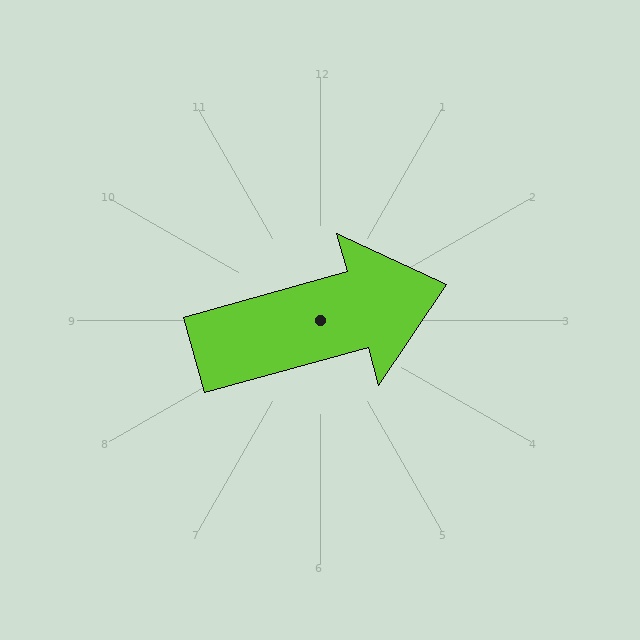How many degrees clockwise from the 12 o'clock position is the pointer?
Approximately 74 degrees.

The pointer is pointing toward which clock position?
Roughly 2 o'clock.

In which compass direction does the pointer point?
East.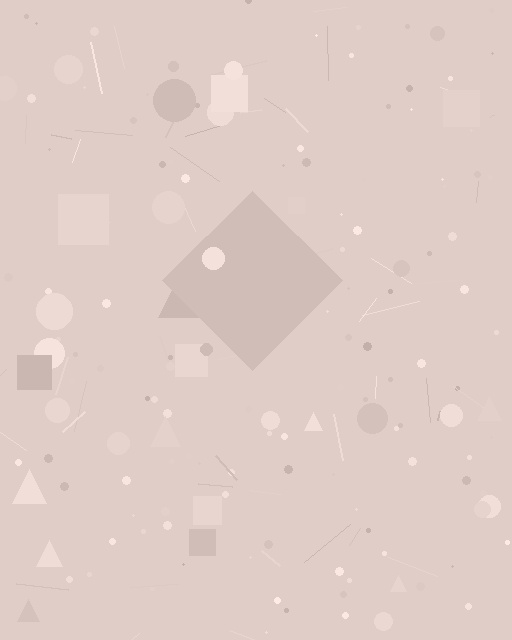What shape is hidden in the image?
A diamond is hidden in the image.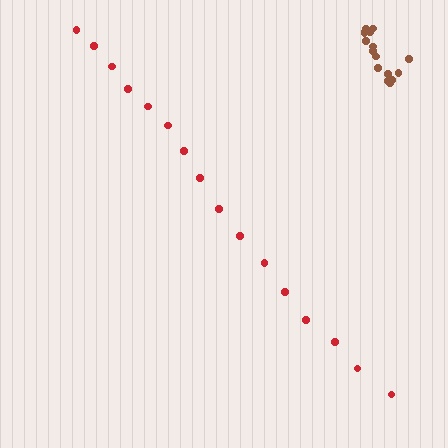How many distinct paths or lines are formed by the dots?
There are 2 distinct paths.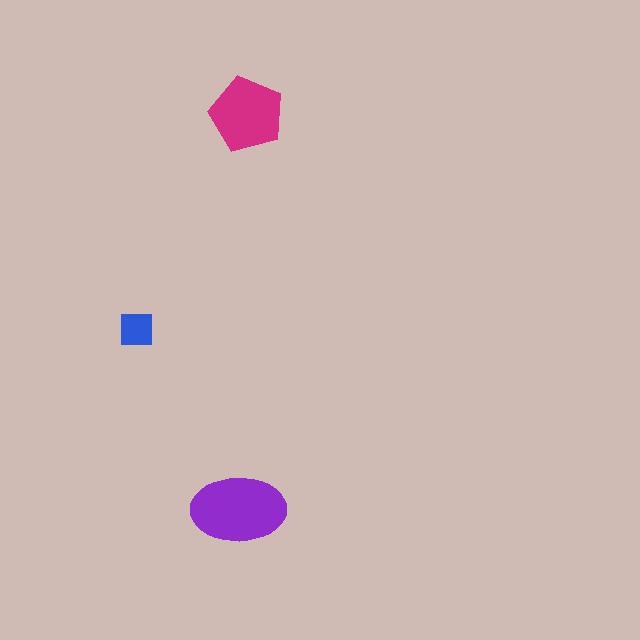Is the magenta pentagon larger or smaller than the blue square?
Larger.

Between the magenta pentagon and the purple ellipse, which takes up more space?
The purple ellipse.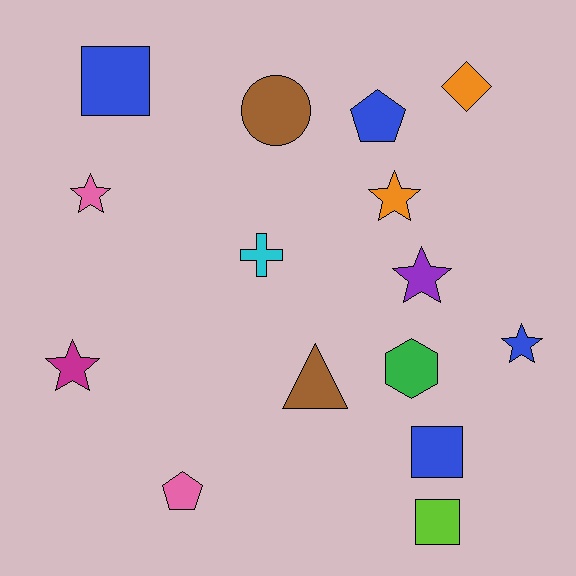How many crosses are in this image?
There is 1 cross.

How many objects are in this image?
There are 15 objects.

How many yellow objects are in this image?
There are no yellow objects.